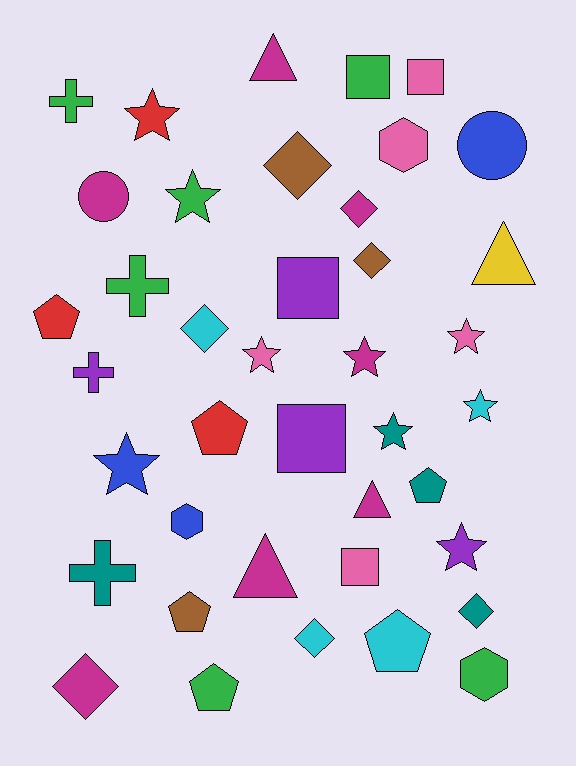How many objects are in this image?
There are 40 objects.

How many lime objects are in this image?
There are no lime objects.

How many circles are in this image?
There are 2 circles.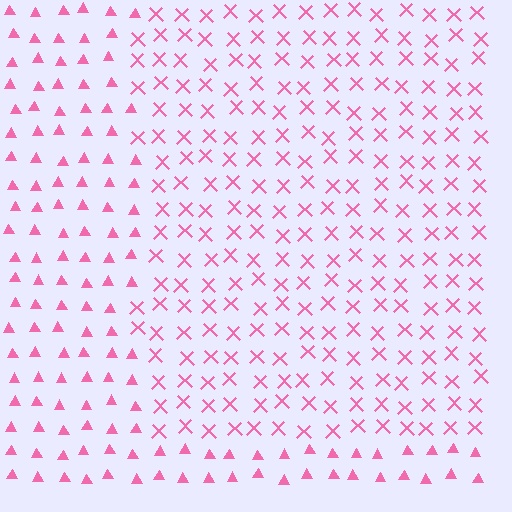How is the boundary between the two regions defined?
The boundary is defined by a change in element shape: X marks inside vs. triangles outside. All elements share the same color and spacing.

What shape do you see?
I see a rectangle.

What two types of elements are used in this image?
The image uses X marks inside the rectangle region and triangles outside it.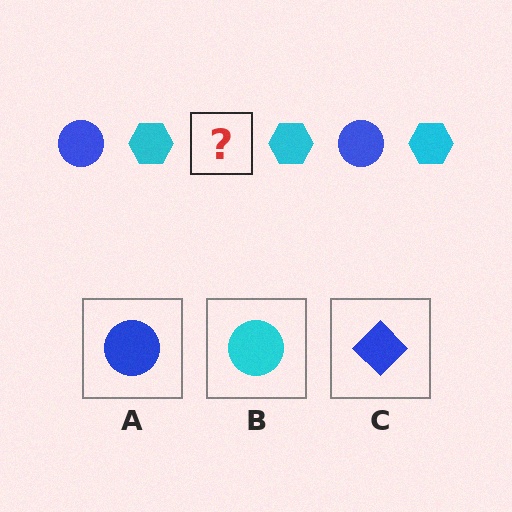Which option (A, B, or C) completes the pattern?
A.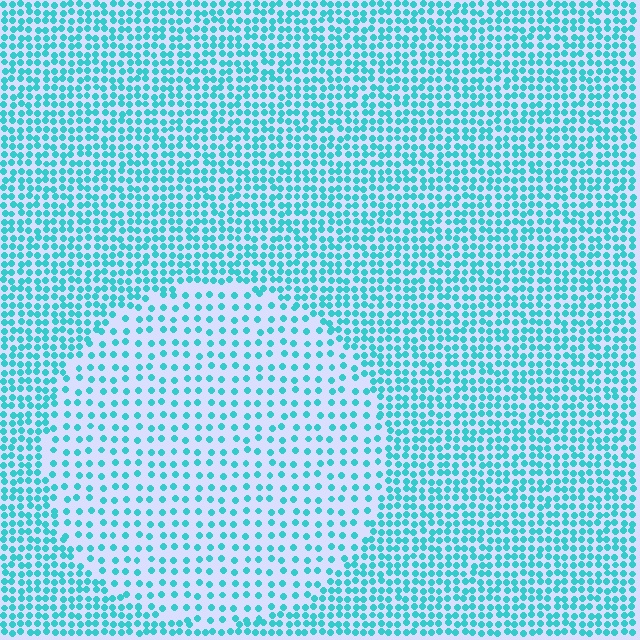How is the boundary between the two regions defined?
The boundary is defined by a change in element density (approximately 2.1x ratio). All elements are the same color, size, and shape.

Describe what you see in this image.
The image contains small cyan elements arranged at two different densities. A circle-shaped region is visible where the elements are less densely packed than the surrounding area.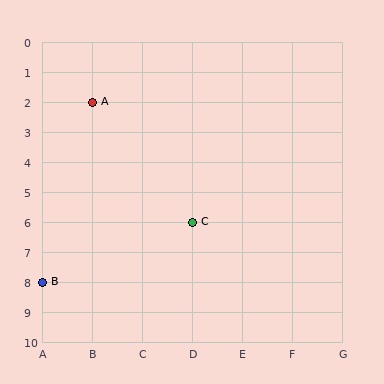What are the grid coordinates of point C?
Point C is at grid coordinates (D, 6).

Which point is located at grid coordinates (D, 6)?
Point C is at (D, 6).